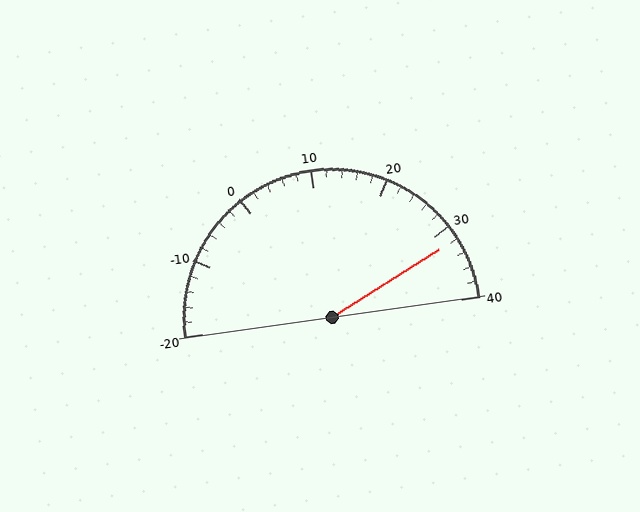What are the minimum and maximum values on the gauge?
The gauge ranges from -20 to 40.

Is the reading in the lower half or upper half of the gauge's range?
The reading is in the upper half of the range (-20 to 40).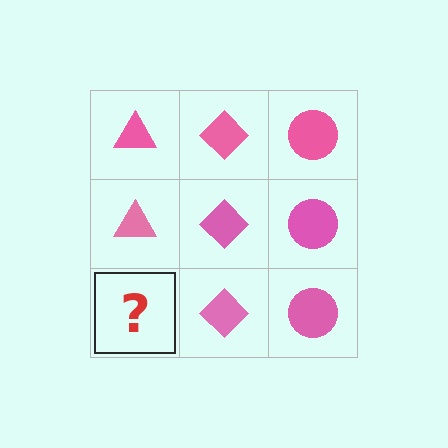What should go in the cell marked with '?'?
The missing cell should contain a pink triangle.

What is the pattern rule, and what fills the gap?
The rule is that each column has a consistent shape. The gap should be filled with a pink triangle.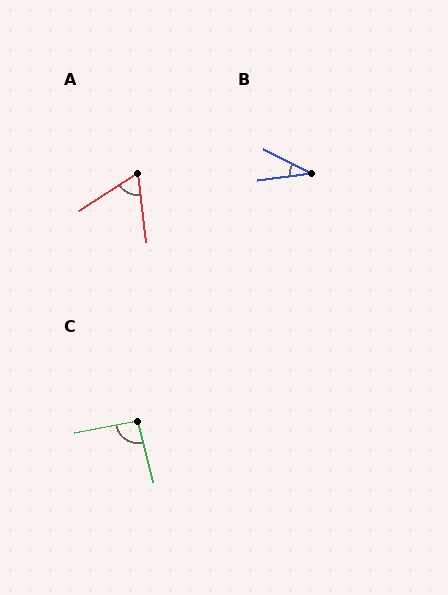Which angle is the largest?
C, at approximately 93 degrees.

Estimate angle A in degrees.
Approximately 64 degrees.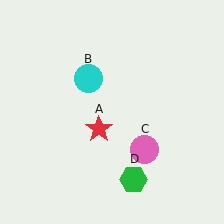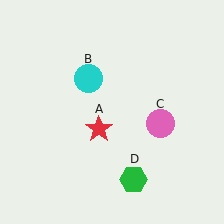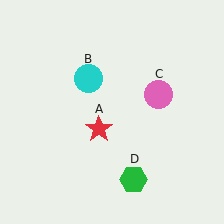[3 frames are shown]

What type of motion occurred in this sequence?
The pink circle (object C) rotated counterclockwise around the center of the scene.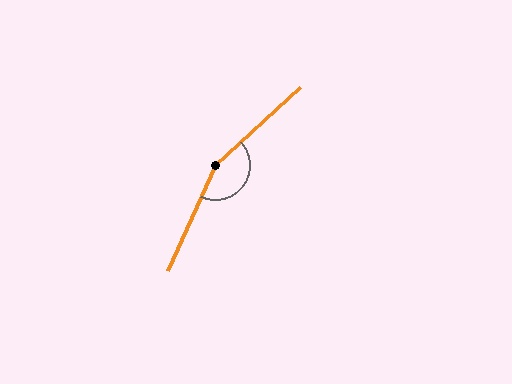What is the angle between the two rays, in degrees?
Approximately 157 degrees.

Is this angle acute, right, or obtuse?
It is obtuse.